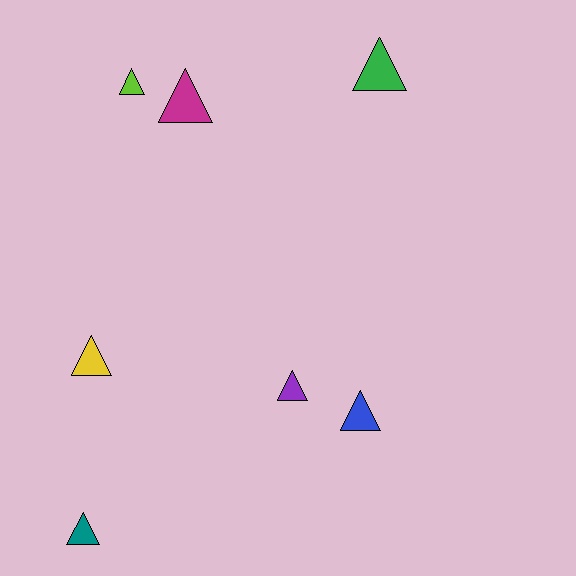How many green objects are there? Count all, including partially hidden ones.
There is 1 green object.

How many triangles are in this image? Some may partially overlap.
There are 7 triangles.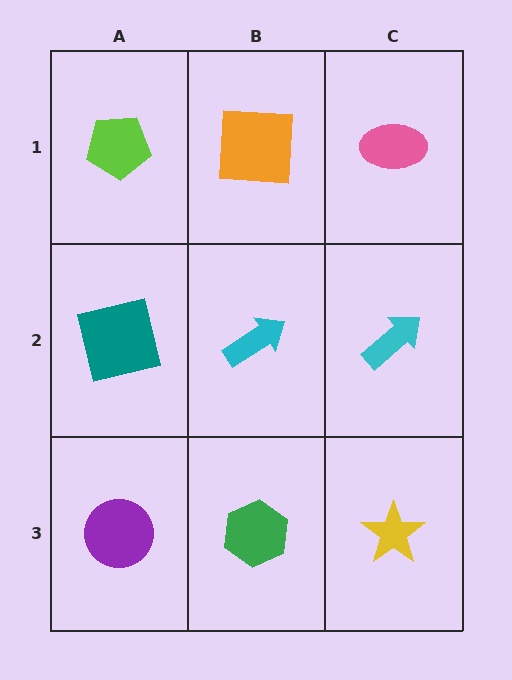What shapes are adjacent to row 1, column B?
A cyan arrow (row 2, column B), a lime pentagon (row 1, column A), a pink ellipse (row 1, column C).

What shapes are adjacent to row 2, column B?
An orange square (row 1, column B), a green hexagon (row 3, column B), a teal square (row 2, column A), a cyan arrow (row 2, column C).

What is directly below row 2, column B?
A green hexagon.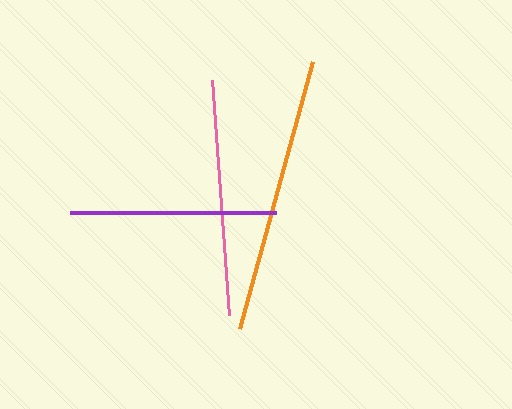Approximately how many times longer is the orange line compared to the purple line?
The orange line is approximately 1.3 times the length of the purple line.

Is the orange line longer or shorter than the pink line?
The orange line is longer than the pink line.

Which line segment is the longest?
The orange line is the longest at approximately 276 pixels.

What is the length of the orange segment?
The orange segment is approximately 276 pixels long.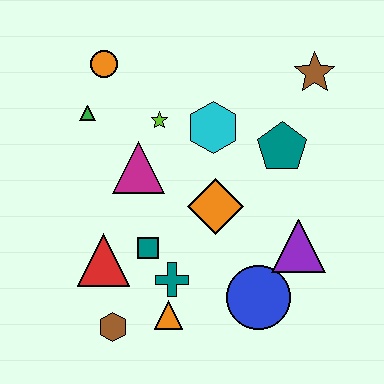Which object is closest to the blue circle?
The purple triangle is closest to the blue circle.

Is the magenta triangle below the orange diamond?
No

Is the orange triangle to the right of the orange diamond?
No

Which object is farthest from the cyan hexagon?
The brown hexagon is farthest from the cyan hexagon.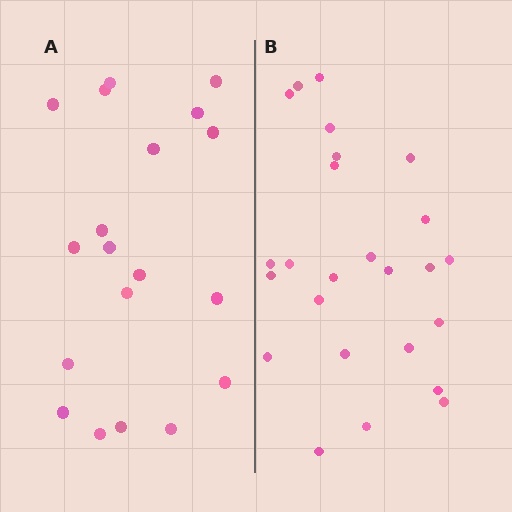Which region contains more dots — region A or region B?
Region B (the right region) has more dots.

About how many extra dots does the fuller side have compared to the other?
Region B has about 6 more dots than region A.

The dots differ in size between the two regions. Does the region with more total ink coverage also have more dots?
No. Region A has more total ink coverage because its dots are larger, but region B actually contains more individual dots. Total area can be misleading — the number of items is what matters here.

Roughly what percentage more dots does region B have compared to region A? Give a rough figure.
About 30% more.